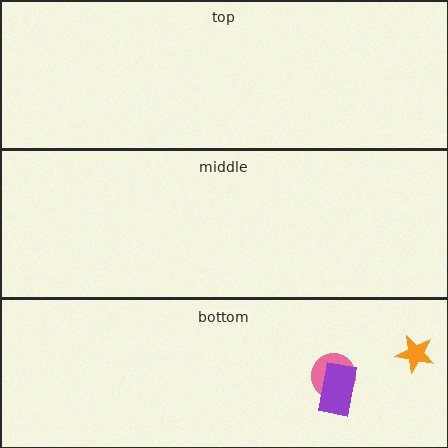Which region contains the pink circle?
The bottom region.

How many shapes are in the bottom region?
3.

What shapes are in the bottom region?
The pink circle, the purple rectangle, the orange star.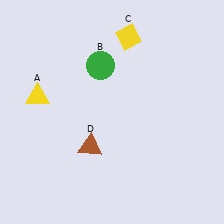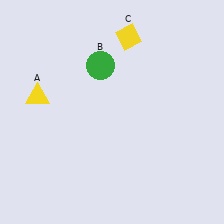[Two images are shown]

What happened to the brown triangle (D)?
The brown triangle (D) was removed in Image 2. It was in the bottom-left area of Image 1.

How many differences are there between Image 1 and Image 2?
There is 1 difference between the two images.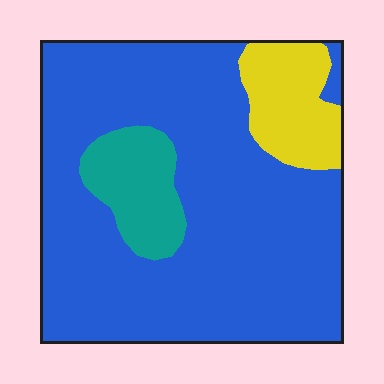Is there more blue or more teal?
Blue.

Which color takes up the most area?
Blue, at roughly 80%.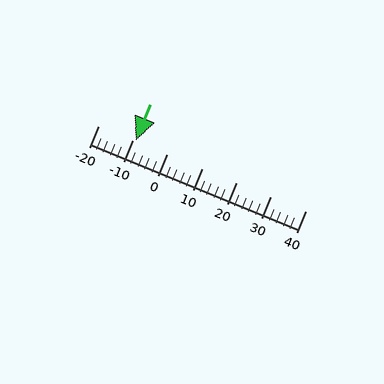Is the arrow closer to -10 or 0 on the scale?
The arrow is closer to -10.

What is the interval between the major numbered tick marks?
The major tick marks are spaced 10 units apart.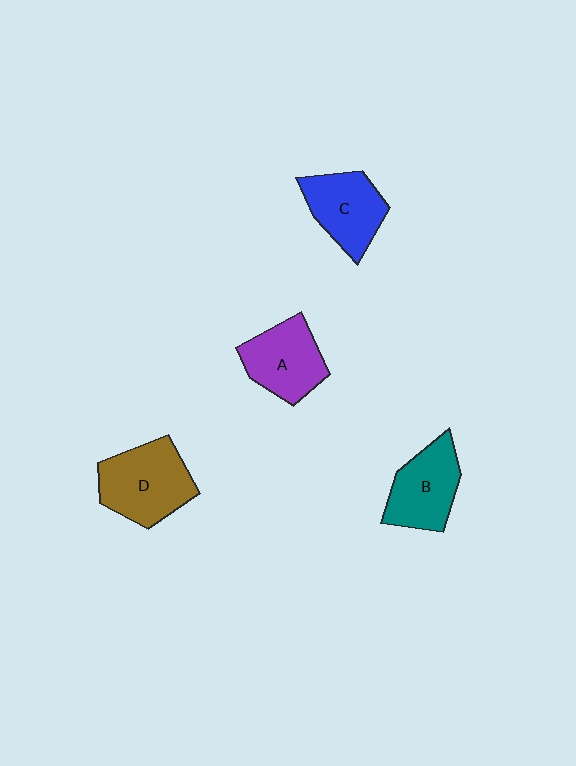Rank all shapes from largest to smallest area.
From largest to smallest: D (brown), B (teal), A (purple), C (blue).